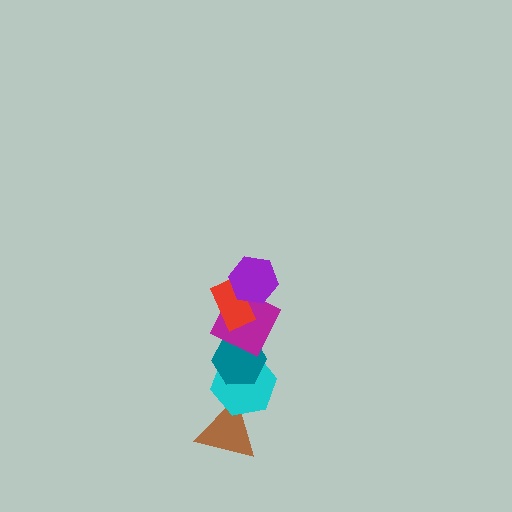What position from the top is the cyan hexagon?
The cyan hexagon is 5th from the top.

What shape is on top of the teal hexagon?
The magenta square is on top of the teal hexagon.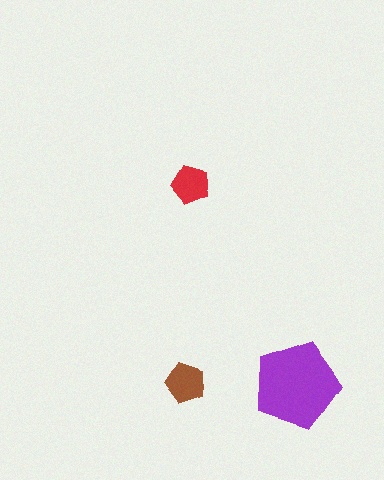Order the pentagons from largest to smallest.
the purple one, the brown one, the red one.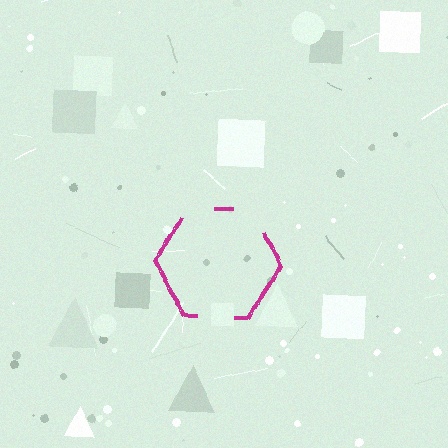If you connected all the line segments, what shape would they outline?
They would outline a hexagon.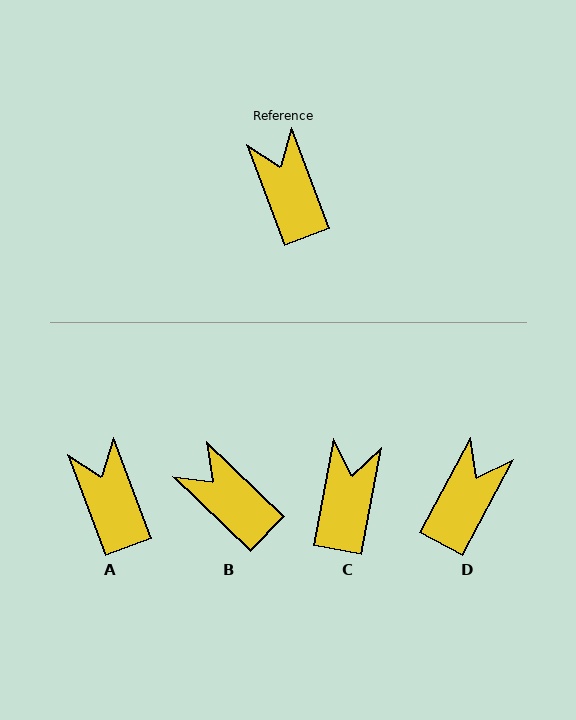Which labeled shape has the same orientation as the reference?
A.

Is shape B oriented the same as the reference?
No, it is off by about 26 degrees.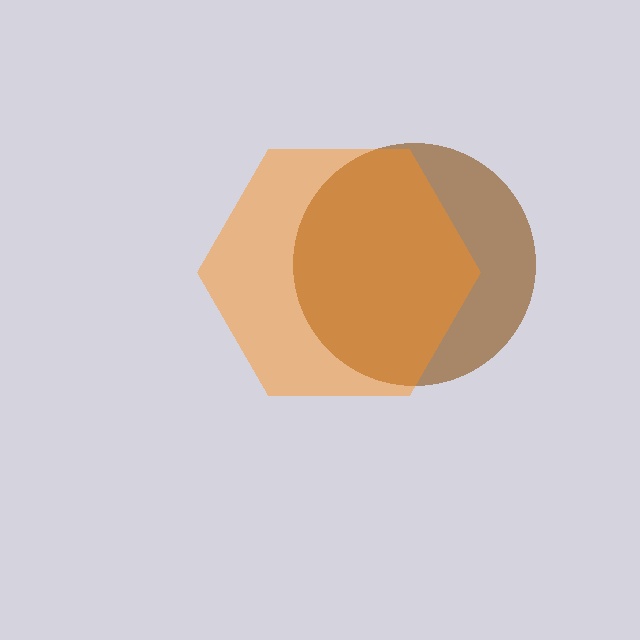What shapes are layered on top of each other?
The layered shapes are: a brown circle, an orange hexagon.